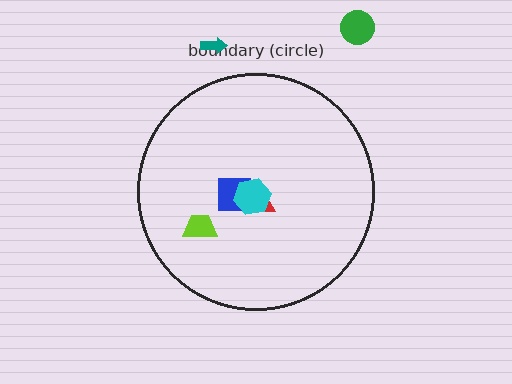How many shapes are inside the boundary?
4 inside, 2 outside.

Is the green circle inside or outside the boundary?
Outside.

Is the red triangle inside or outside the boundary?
Inside.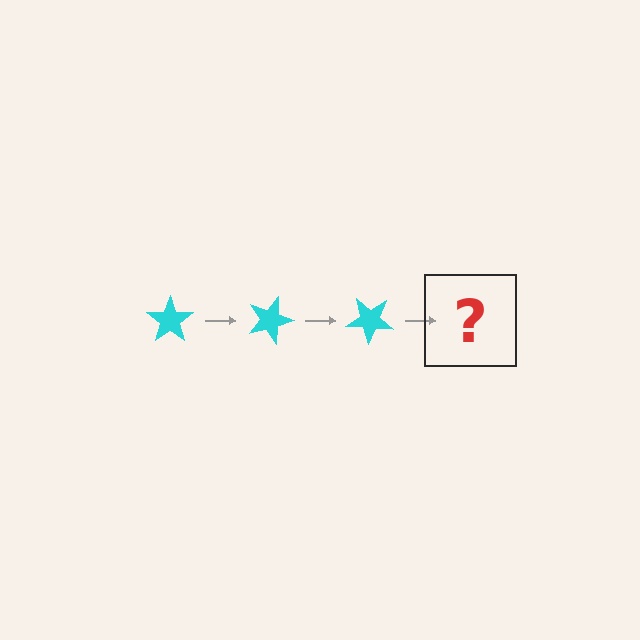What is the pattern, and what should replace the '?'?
The pattern is that the star rotates 20 degrees each step. The '?' should be a cyan star rotated 60 degrees.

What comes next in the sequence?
The next element should be a cyan star rotated 60 degrees.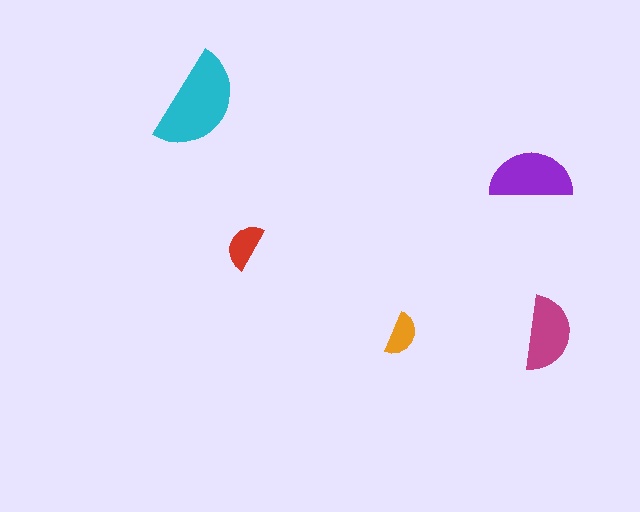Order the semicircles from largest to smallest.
the cyan one, the purple one, the magenta one, the red one, the orange one.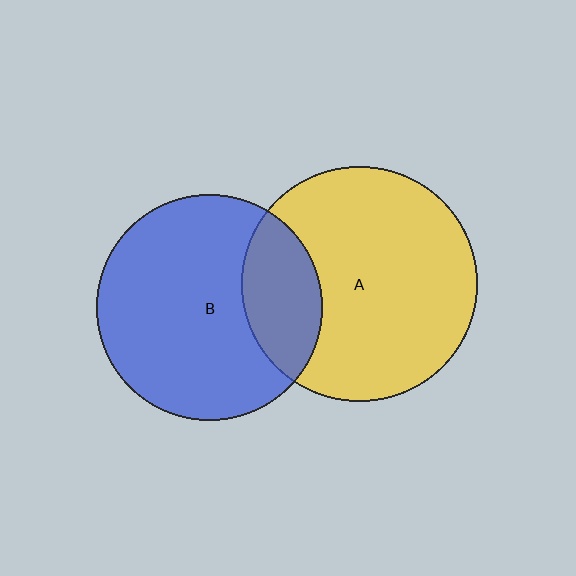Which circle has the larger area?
Circle A (yellow).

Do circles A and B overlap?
Yes.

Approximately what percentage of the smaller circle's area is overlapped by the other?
Approximately 25%.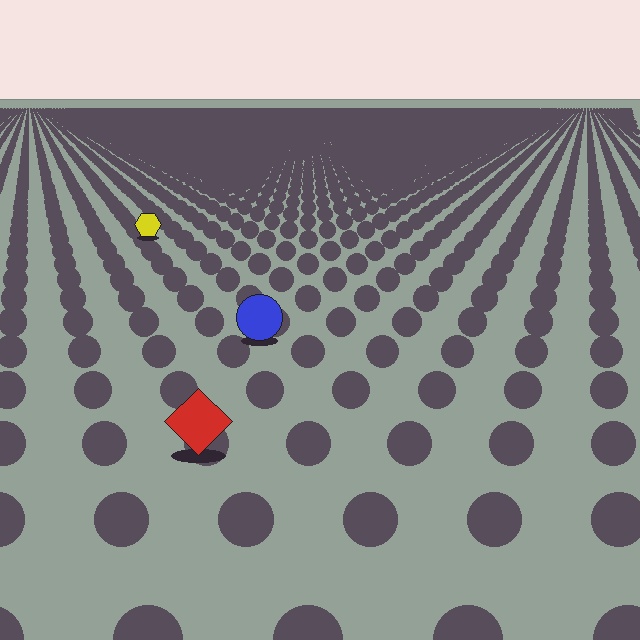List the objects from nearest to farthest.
From nearest to farthest: the red diamond, the blue circle, the yellow hexagon.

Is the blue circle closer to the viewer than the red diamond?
No. The red diamond is closer — you can tell from the texture gradient: the ground texture is coarser near it.